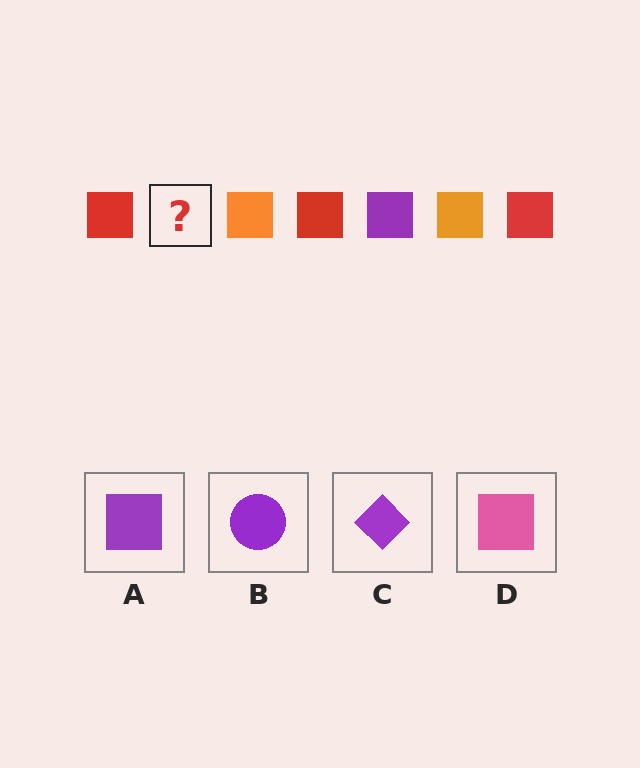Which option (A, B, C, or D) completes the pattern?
A.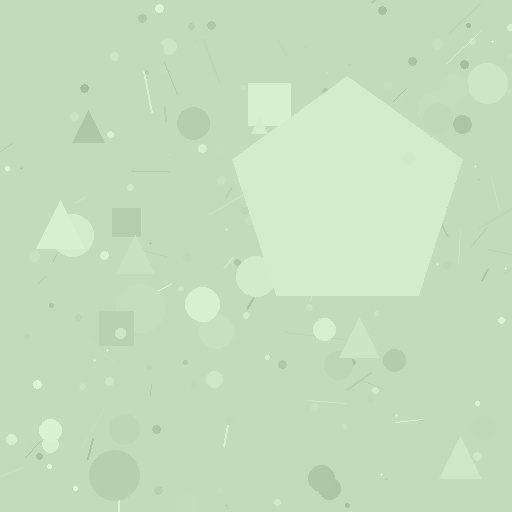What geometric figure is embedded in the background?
A pentagon is embedded in the background.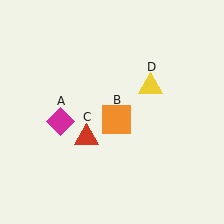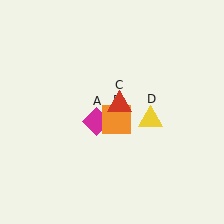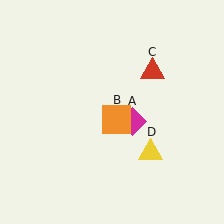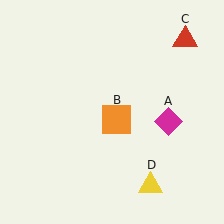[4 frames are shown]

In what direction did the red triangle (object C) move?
The red triangle (object C) moved up and to the right.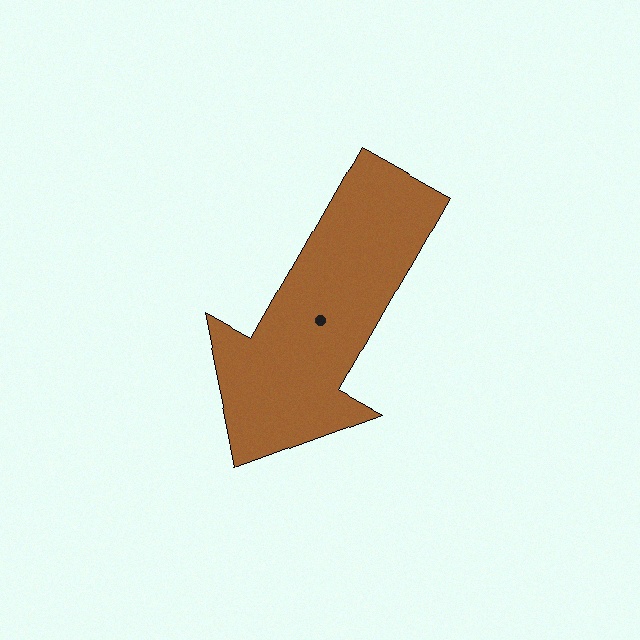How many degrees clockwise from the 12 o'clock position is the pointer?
Approximately 209 degrees.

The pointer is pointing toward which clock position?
Roughly 7 o'clock.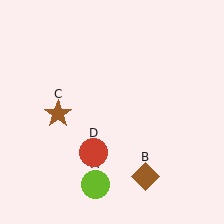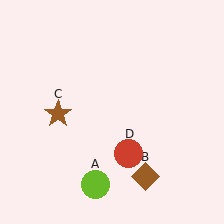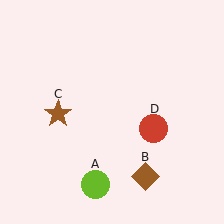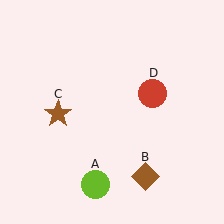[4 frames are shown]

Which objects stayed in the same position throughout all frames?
Lime circle (object A) and brown diamond (object B) and brown star (object C) remained stationary.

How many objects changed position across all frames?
1 object changed position: red circle (object D).